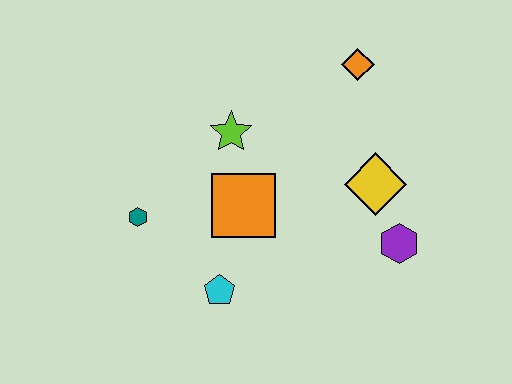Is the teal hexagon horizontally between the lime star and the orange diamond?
No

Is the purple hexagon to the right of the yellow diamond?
Yes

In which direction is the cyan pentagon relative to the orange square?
The cyan pentagon is below the orange square.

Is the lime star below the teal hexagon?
No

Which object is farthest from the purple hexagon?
The teal hexagon is farthest from the purple hexagon.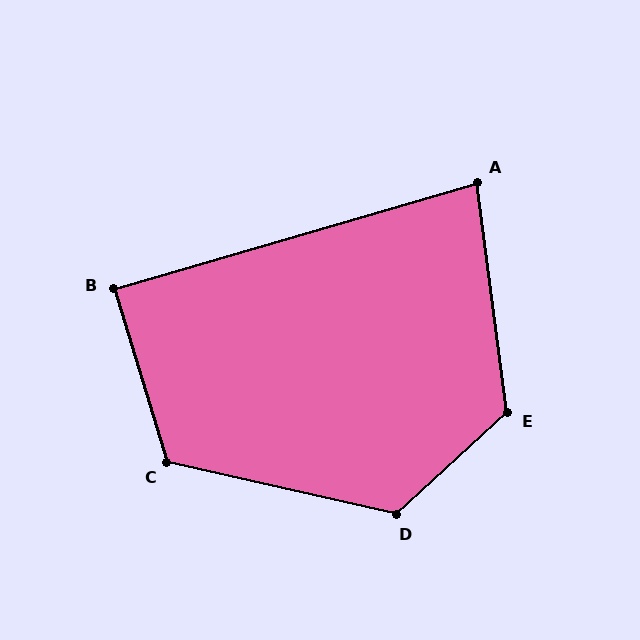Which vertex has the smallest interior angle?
A, at approximately 81 degrees.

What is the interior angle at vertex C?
Approximately 120 degrees (obtuse).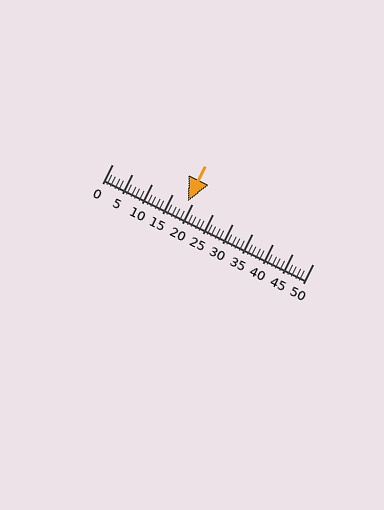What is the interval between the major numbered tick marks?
The major tick marks are spaced 5 units apart.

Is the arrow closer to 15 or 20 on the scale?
The arrow is closer to 20.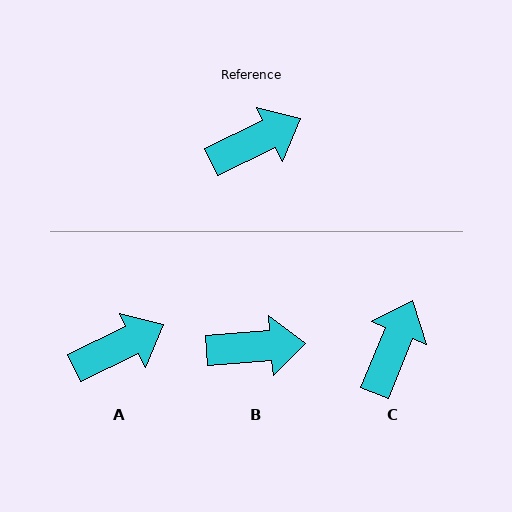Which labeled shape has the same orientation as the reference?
A.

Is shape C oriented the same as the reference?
No, it is off by about 42 degrees.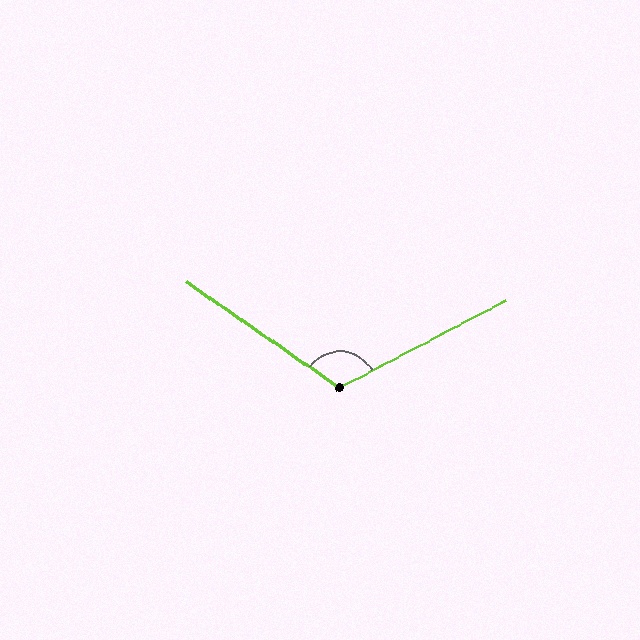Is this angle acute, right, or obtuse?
It is obtuse.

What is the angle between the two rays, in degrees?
Approximately 118 degrees.